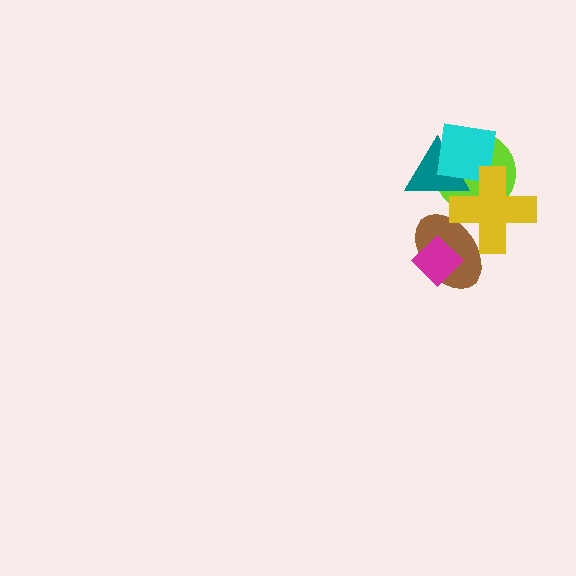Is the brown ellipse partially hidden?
Yes, it is partially covered by another shape.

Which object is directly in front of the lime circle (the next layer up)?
The teal triangle is directly in front of the lime circle.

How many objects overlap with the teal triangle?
3 objects overlap with the teal triangle.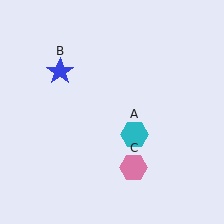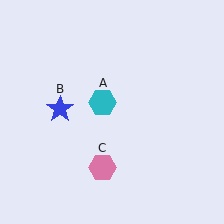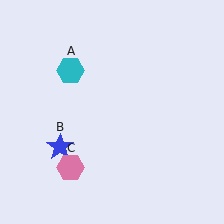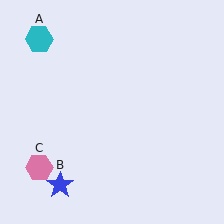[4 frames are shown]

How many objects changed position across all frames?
3 objects changed position: cyan hexagon (object A), blue star (object B), pink hexagon (object C).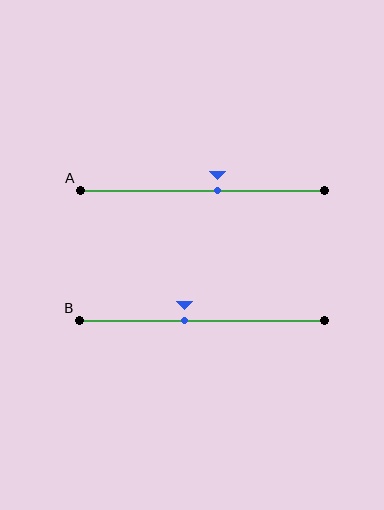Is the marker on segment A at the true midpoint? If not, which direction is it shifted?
No, the marker on segment A is shifted to the right by about 6% of the segment length.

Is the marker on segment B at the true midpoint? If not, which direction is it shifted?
No, the marker on segment B is shifted to the left by about 7% of the segment length.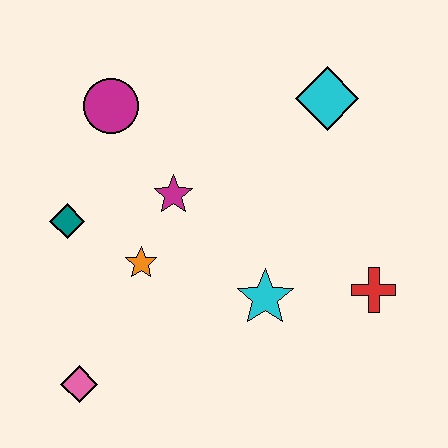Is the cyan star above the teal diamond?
No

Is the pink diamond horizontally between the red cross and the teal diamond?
Yes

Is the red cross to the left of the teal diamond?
No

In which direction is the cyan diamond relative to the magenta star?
The cyan diamond is to the right of the magenta star.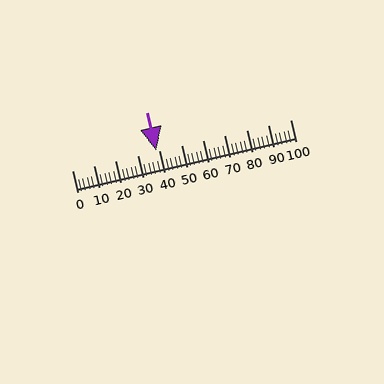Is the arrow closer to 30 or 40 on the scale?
The arrow is closer to 40.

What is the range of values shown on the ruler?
The ruler shows values from 0 to 100.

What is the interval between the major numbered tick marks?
The major tick marks are spaced 10 units apart.